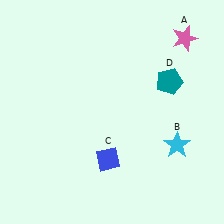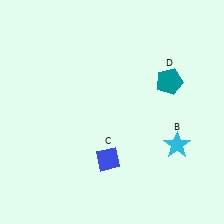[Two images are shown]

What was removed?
The pink star (A) was removed in Image 2.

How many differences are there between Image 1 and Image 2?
There is 1 difference between the two images.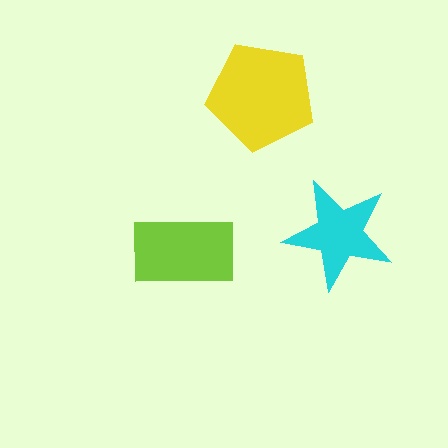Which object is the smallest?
The cyan star.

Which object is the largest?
The yellow pentagon.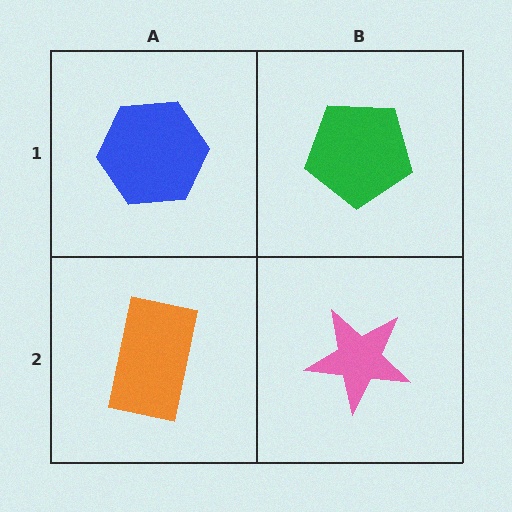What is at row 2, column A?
An orange rectangle.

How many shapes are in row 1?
2 shapes.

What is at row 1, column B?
A green pentagon.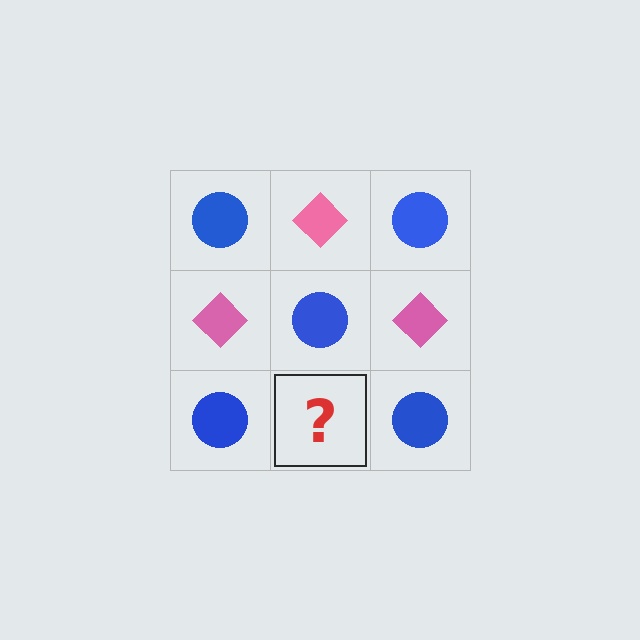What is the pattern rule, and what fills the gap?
The rule is that it alternates blue circle and pink diamond in a checkerboard pattern. The gap should be filled with a pink diamond.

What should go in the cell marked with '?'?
The missing cell should contain a pink diamond.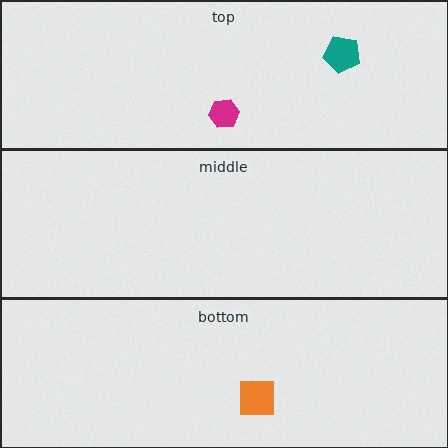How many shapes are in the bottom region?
1.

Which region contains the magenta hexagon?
The top region.